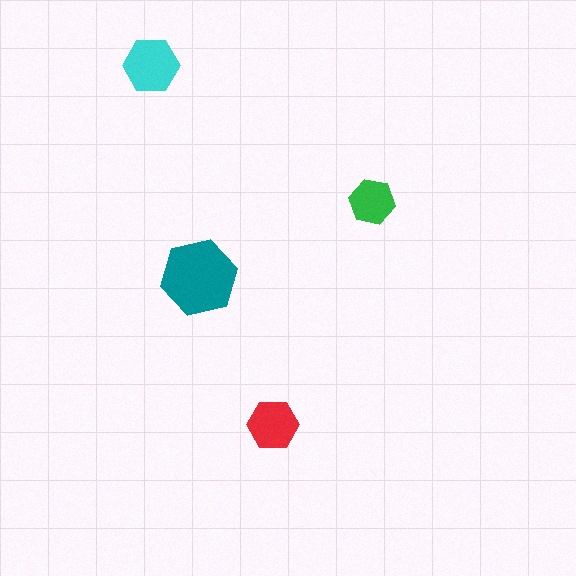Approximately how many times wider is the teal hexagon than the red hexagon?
About 1.5 times wider.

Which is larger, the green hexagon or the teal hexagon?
The teal one.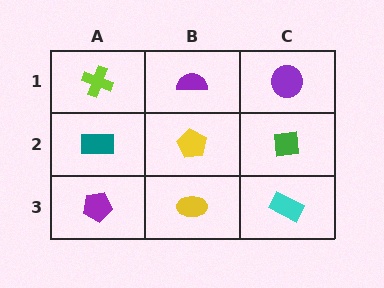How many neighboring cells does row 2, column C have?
3.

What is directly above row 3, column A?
A teal rectangle.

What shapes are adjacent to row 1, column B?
A yellow pentagon (row 2, column B), a lime cross (row 1, column A), a purple circle (row 1, column C).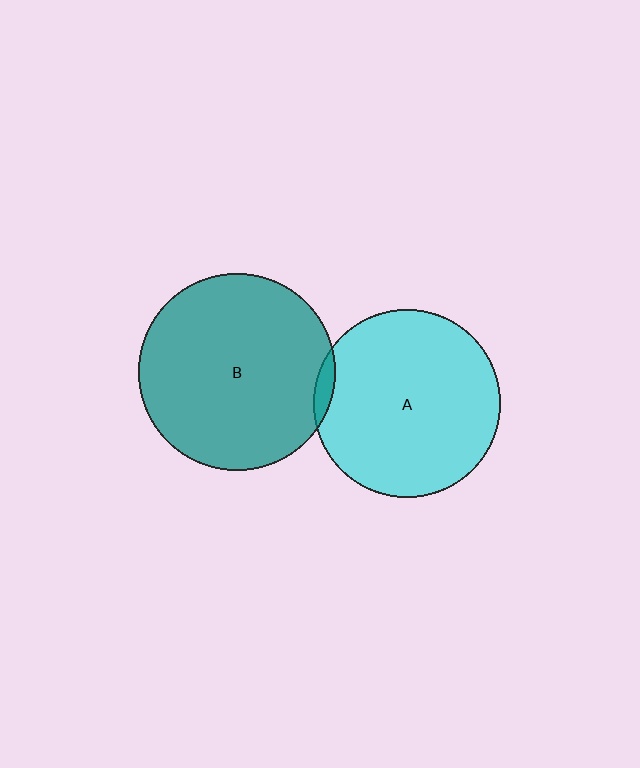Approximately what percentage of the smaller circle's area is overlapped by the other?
Approximately 5%.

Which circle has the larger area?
Circle B (teal).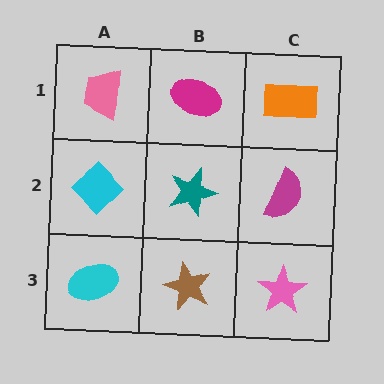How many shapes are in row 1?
3 shapes.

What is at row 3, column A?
A cyan ellipse.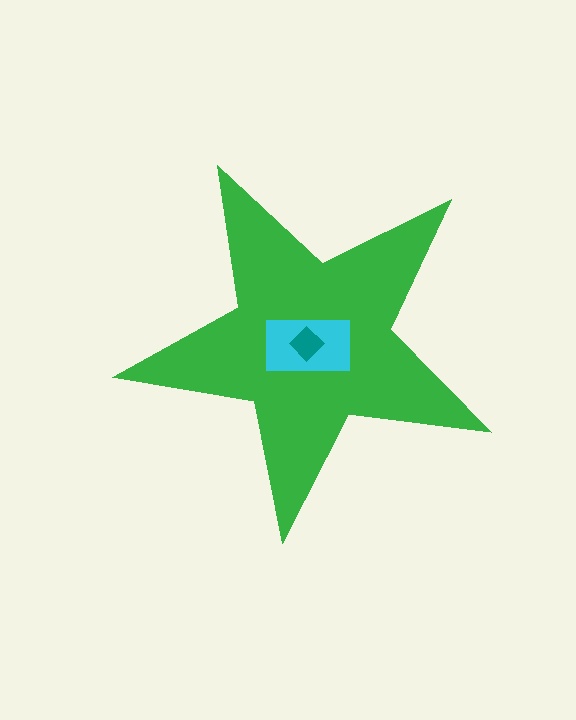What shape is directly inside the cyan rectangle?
The teal diamond.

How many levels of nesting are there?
3.